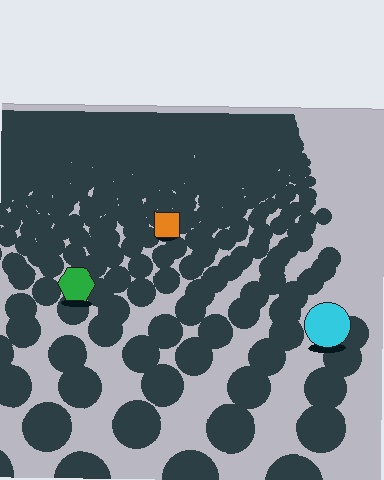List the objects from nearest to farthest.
From nearest to farthest: the cyan circle, the green hexagon, the orange square.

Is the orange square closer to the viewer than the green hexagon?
No. The green hexagon is closer — you can tell from the texture gradient: the ground texture is coarser near it.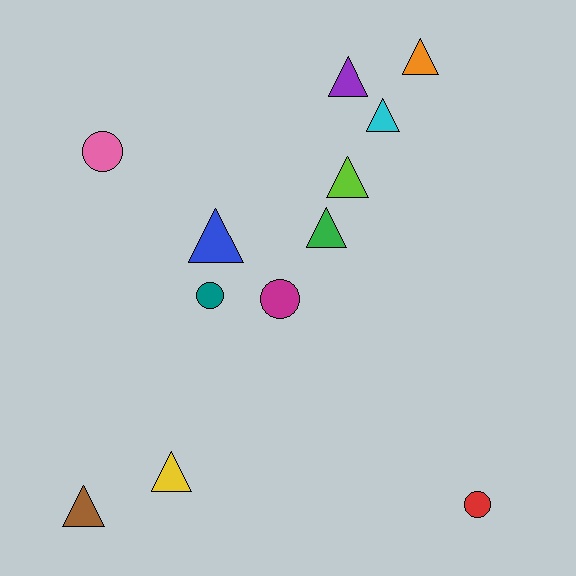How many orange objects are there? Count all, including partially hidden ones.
There is 1 orange object.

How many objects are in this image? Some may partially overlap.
There are 12 objects.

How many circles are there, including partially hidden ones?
There are 4 circles.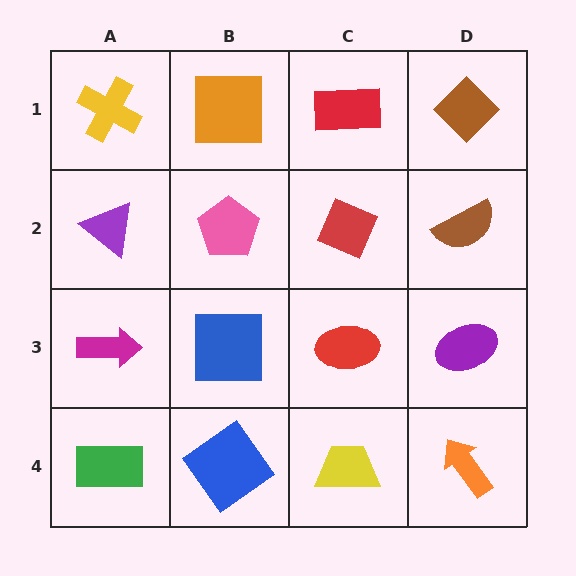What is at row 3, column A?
A magenta arrow.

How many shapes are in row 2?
4 shapes.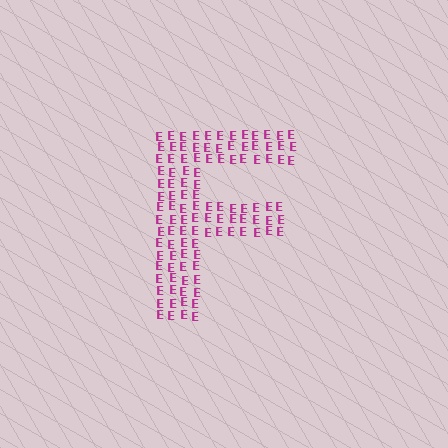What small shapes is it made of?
It is made of small letter E's.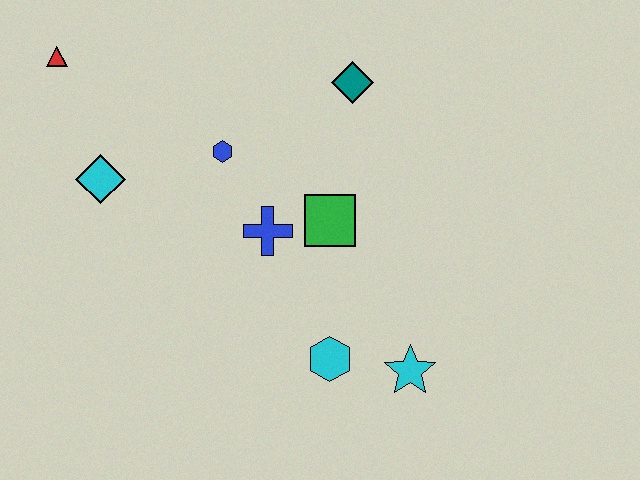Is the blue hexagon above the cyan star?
Yes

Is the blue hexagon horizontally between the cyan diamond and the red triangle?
No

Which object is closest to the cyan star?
The cyan hexagon is closest to the cyan star.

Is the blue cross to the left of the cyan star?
Yes